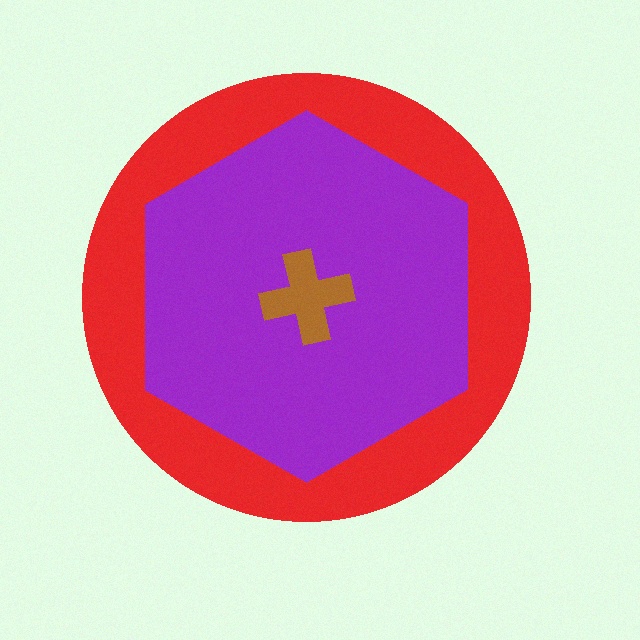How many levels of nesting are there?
3.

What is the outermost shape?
The red circle.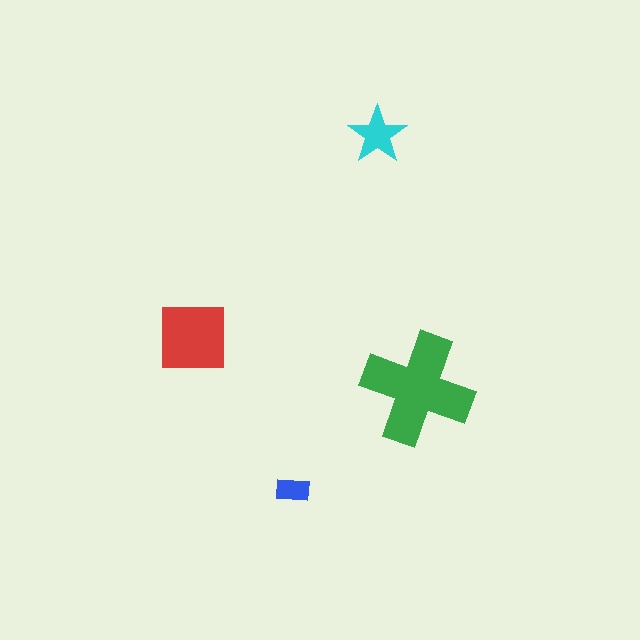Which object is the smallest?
The blue rectangle.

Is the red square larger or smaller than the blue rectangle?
Larger.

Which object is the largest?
The green cross.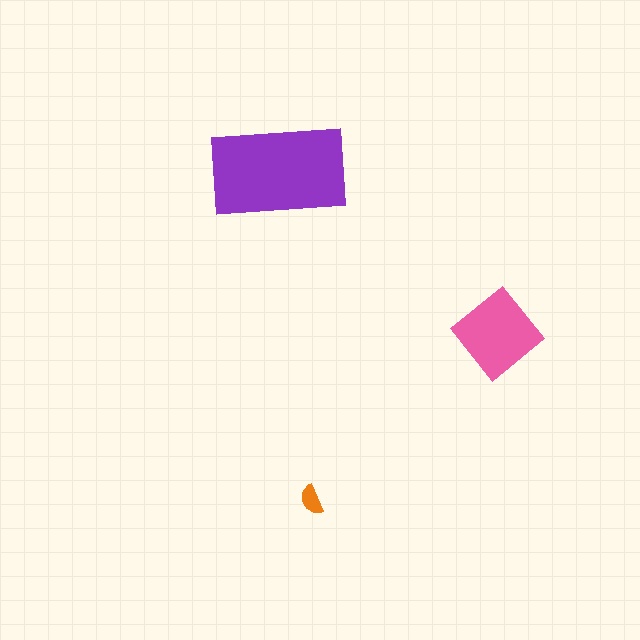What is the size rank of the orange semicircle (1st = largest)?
3rd.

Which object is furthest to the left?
The purple rectangle is leftmost.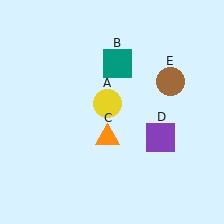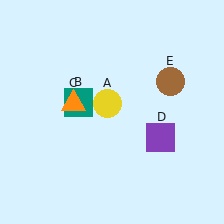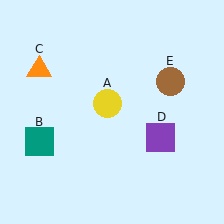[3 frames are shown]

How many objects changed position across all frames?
2 objects changed position: teal square (object B), orange triangle (object C).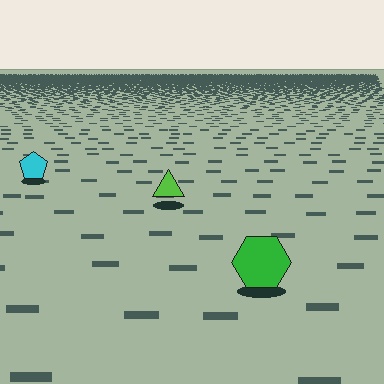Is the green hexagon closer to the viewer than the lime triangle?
Yes. The green hexagon is closer — you can tell from the texture gradient: the ground texture is coarser near it.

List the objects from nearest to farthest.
From nearest to farthest: the green hexagon, the lime triangle, the cyan pentagon.